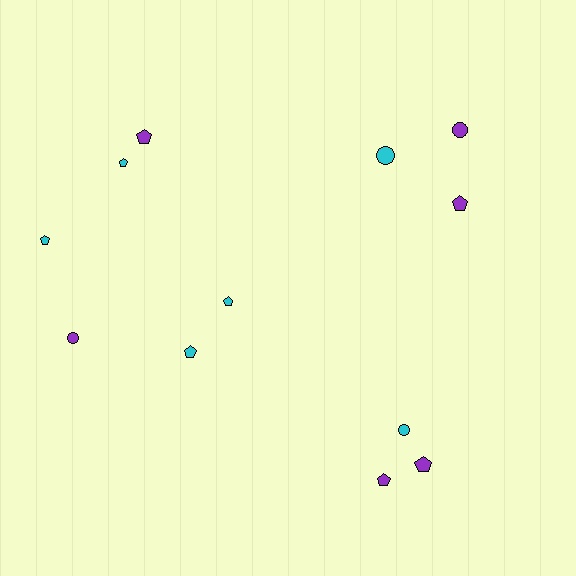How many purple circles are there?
There are 2 purple circles.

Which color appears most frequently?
Purple, with 6 objects.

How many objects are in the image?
There are 12 objects.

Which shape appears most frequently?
Pentagon, with 8 objects.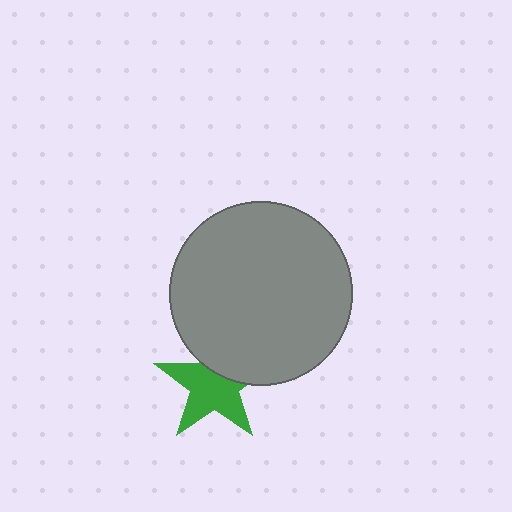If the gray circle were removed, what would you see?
You would see the complete green star.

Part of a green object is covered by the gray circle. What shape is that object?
It is a star.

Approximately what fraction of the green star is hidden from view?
Roughly 33% of the green star is hidden behind the gray circle.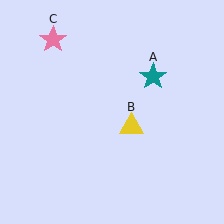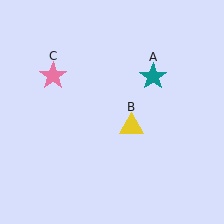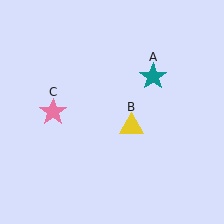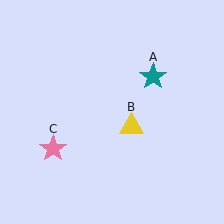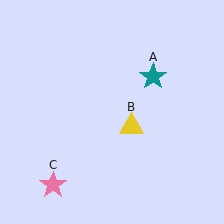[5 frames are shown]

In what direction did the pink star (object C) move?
The pink star (object C) moved down.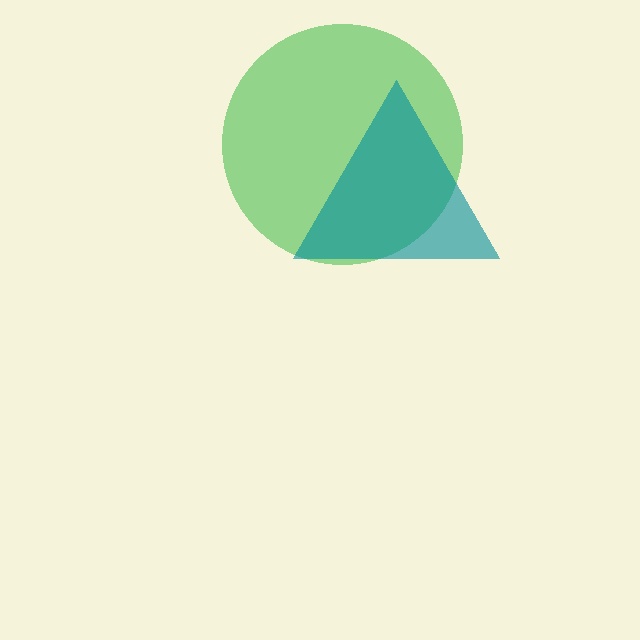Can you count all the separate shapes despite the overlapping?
Yes, there are 2 separate shapes.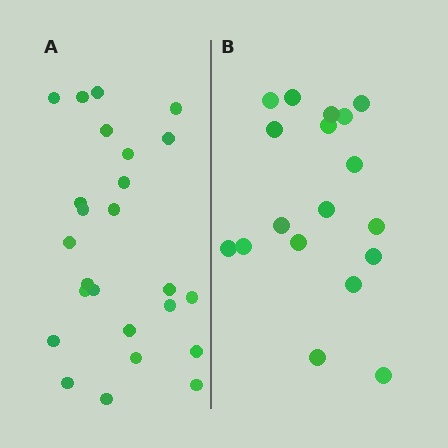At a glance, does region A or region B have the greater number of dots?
Region A (the left region) has more dots.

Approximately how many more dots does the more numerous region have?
Region A has roughly 8 or so more dots than region B.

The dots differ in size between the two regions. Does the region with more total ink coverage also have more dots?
No. Region B has more total ink coverage because its dots are larger, but region A actually contains more individual dots. Total area can be misleading — the number of items is what matters here.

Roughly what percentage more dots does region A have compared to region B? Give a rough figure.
About 40% more.